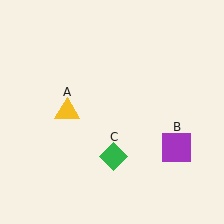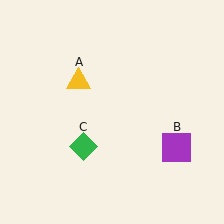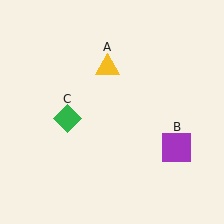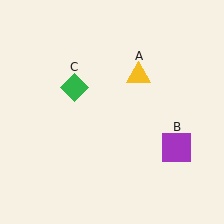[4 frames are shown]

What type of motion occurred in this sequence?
The yellow triangle (object A), green diamond (object C) rotated clockwise around the center of the scene.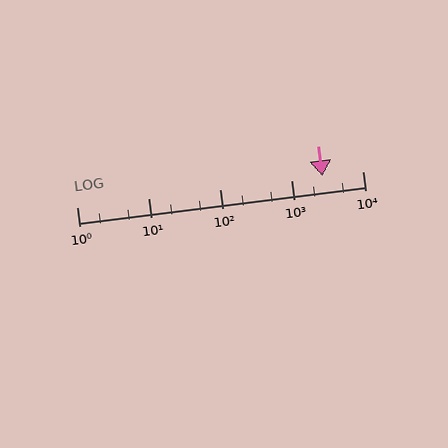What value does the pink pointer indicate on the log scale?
The pointer indicates approximately 2700.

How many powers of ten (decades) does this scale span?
The scale spans 4 decades, from 1 to 10000.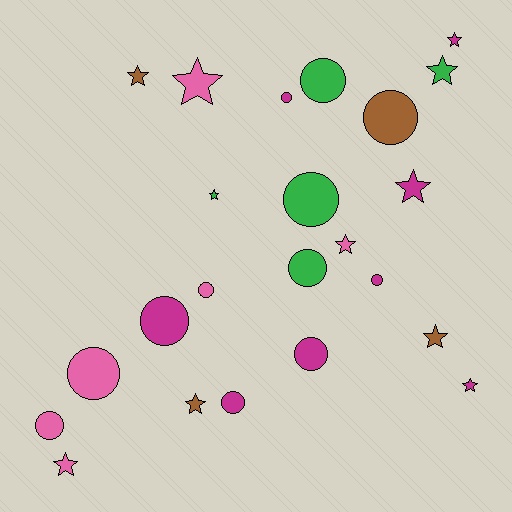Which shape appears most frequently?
Circle, with 12 objects.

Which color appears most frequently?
Magenta, with 8 objects.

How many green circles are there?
There are 3 green circles.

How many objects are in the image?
There are 23 objects.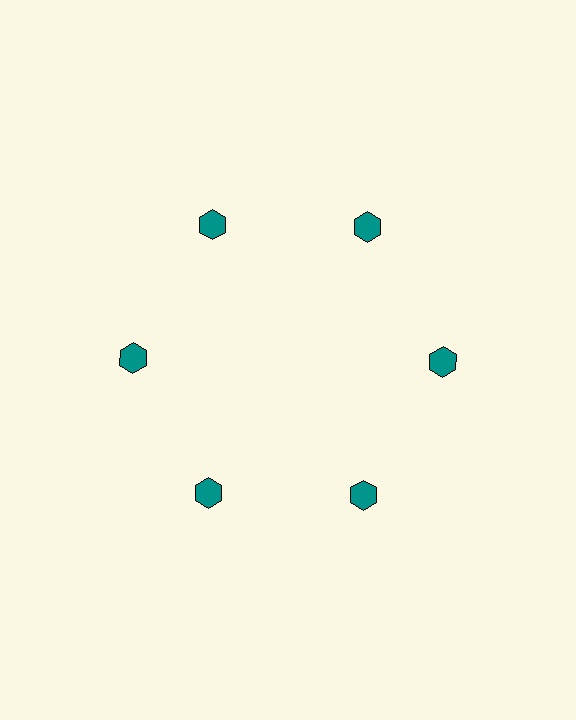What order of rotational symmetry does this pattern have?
This pattern has 6-fold rotational symmetry.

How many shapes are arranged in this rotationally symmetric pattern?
There are 6 shapes, arranged in 6 groups of 1.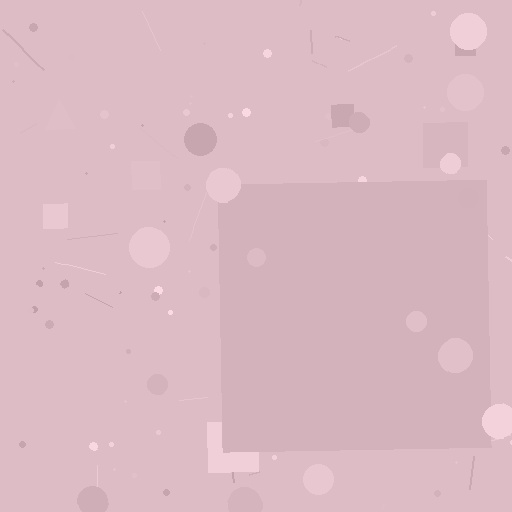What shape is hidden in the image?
A square is hidden in the image.